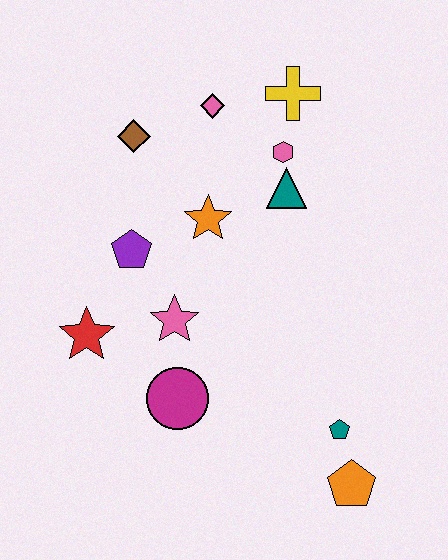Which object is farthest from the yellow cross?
The orange pentagon is farthest from the yellow cross.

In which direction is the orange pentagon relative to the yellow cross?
The orange pentagon is below the yellow cross.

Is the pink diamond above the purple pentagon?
Yes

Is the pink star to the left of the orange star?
Yes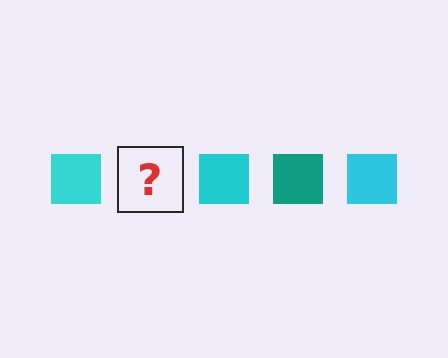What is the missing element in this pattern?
The missing element is a teal square.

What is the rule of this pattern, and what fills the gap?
The rule is that the pattern cycles through cyan, teal squares. The gap should be filled with a teal square.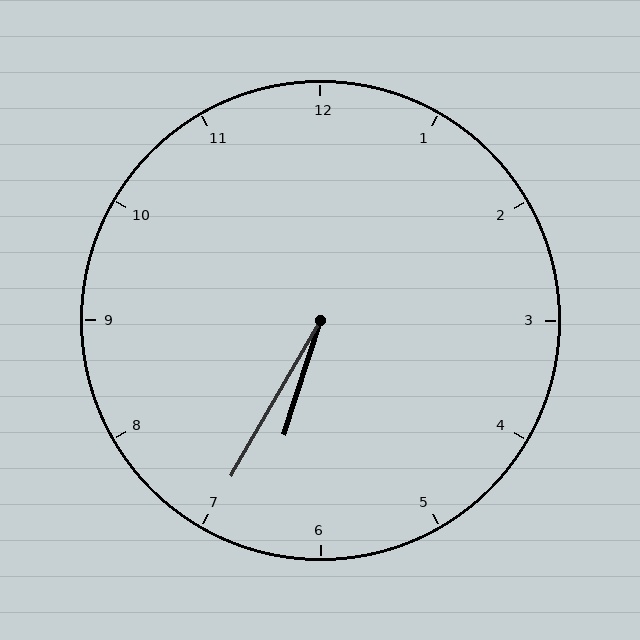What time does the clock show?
6:35.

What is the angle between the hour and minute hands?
Approximately 12 degrees.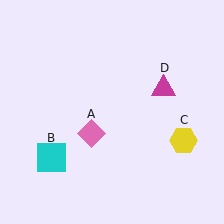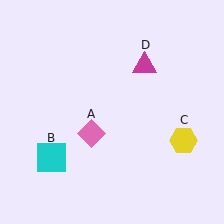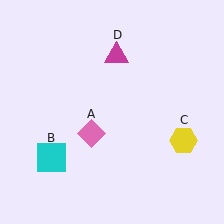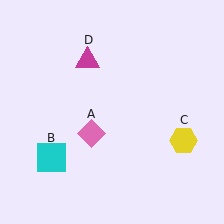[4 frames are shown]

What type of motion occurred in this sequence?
The magenta triangle (object D) rotated counterclockwise around the center of the scene.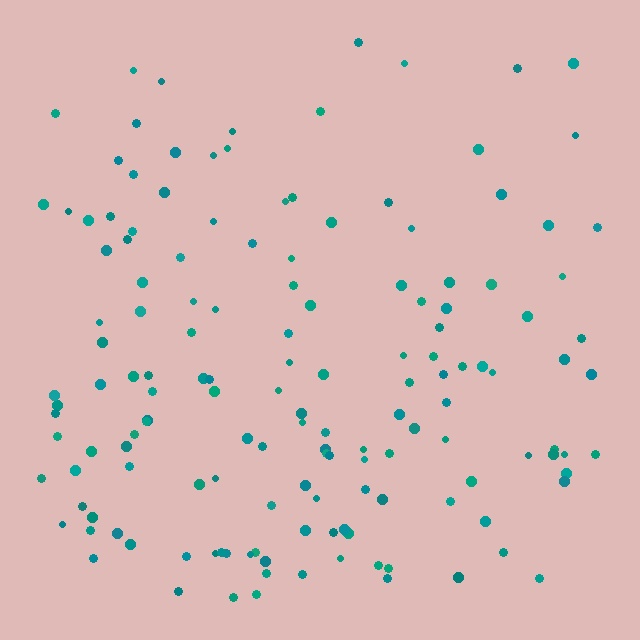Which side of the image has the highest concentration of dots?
The bottom.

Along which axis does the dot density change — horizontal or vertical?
Vertical.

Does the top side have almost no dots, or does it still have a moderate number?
Still a moderate number, just noticeably fewer than the bottom.